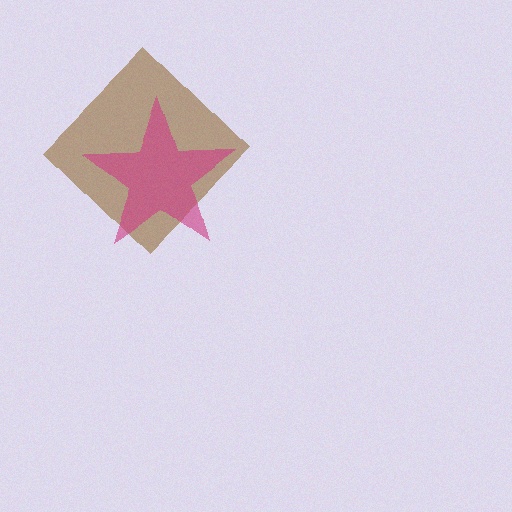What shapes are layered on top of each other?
The layered shapes are: a brown diamond, a magenta star.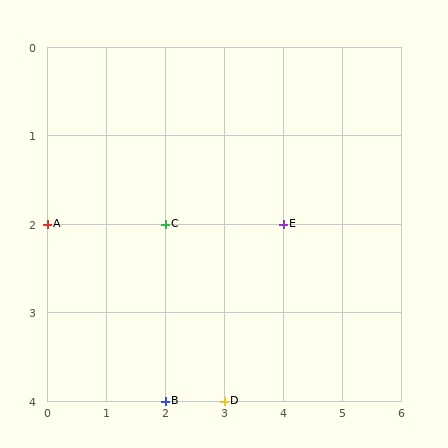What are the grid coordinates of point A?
Point A is at grid coordinates (0, 2).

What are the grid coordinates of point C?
Point C is at grid coordinates (2, 2).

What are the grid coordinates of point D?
Point D is at grid coordinates (3, 4).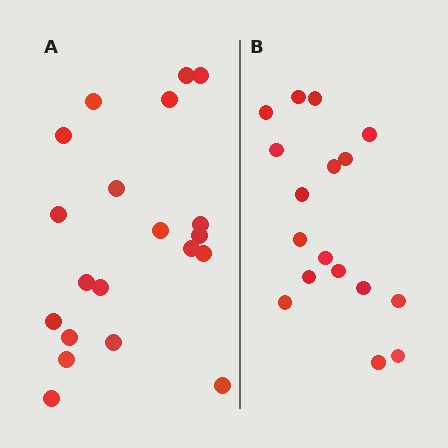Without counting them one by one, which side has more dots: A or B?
Region A (the left region) has more dots.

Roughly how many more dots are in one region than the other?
Region A has just a few more — roughly 2 or 3 more dots than region B.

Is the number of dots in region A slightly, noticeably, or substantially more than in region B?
Region A has only slightly more — the two regions are fairly close. The ratio is roughly 1.2 to 1.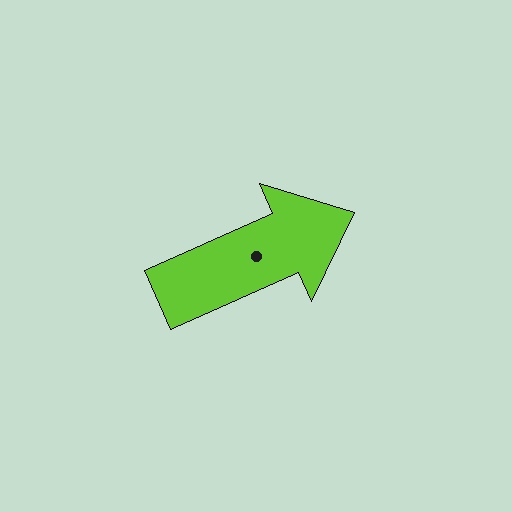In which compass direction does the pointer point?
Northeast.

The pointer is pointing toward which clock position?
Roughly 2 o'clock.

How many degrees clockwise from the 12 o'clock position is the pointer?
Approximately 66 degrees.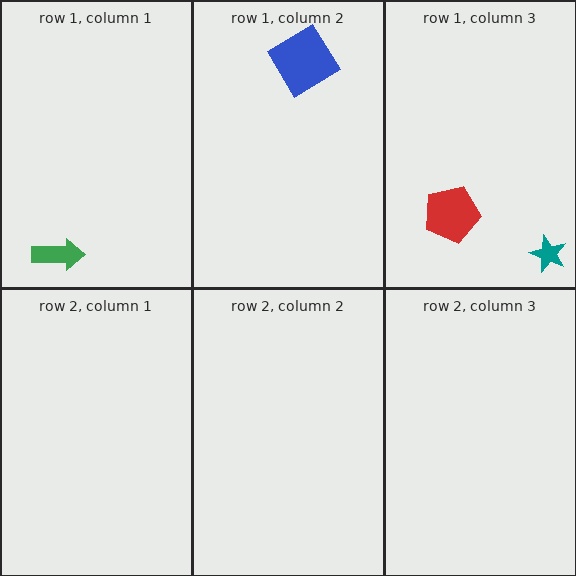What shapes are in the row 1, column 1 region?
The green arrow.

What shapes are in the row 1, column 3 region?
The teal star, the red pentagon.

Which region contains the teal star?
The row 1, column 3 region.